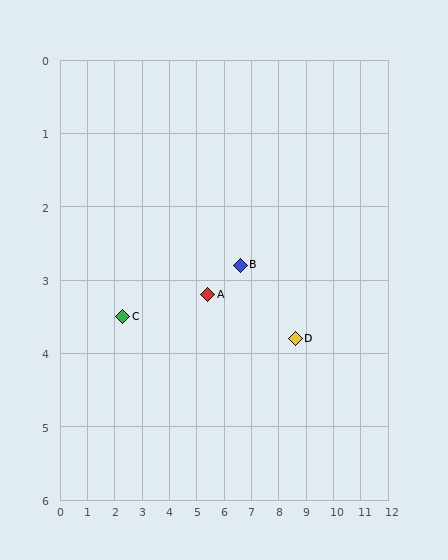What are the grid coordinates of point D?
Point D is at approximately (8.6, 3.8).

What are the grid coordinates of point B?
Point B is at approximately (6.6, 2.8).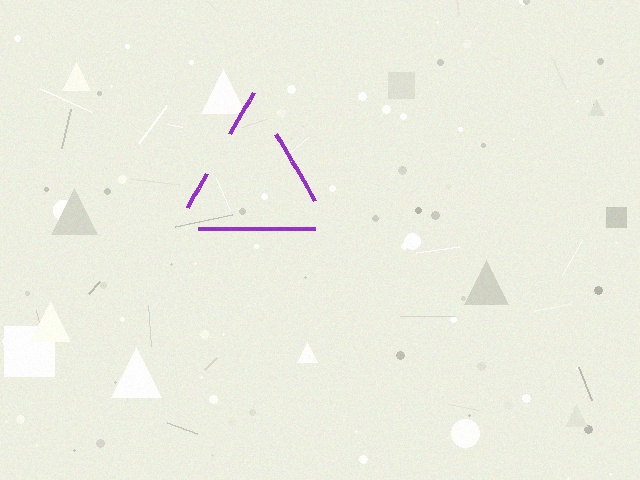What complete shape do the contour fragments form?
The contour fragments form a triangle.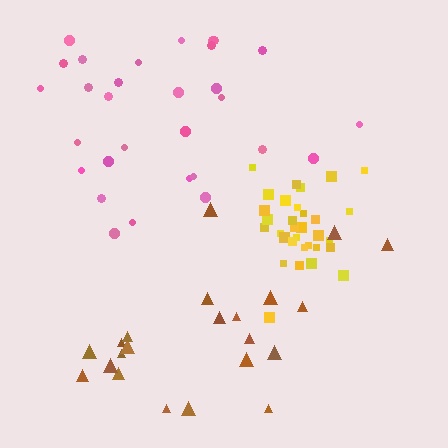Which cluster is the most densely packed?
Yellow.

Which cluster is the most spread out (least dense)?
Brown.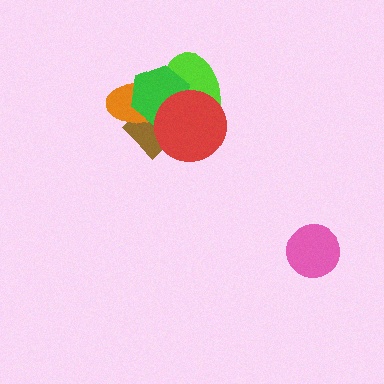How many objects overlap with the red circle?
4 objects overlap with the red circle.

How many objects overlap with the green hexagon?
4 objects overlap with the green hexagon.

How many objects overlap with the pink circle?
0 objects overlap with the pink circle.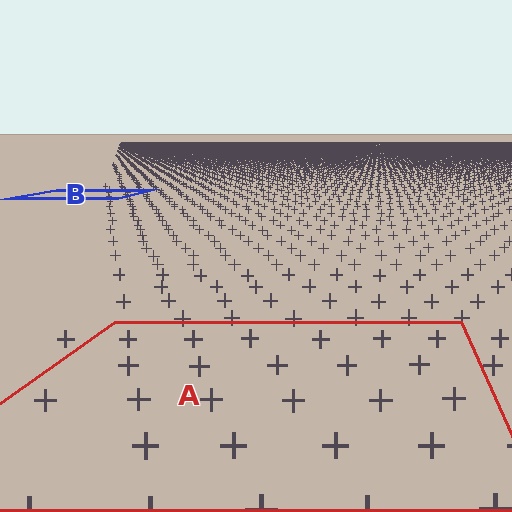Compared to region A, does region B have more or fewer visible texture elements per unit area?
Region B has more texture elements per unit area — they are packed more densely because it is farther away.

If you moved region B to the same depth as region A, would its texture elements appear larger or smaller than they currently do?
They would appear larger. At a closer depth, the same texture elements are projected at a bigger on-screen size.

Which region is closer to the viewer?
Region A is closer. The texture elements there are larger and more spread out.